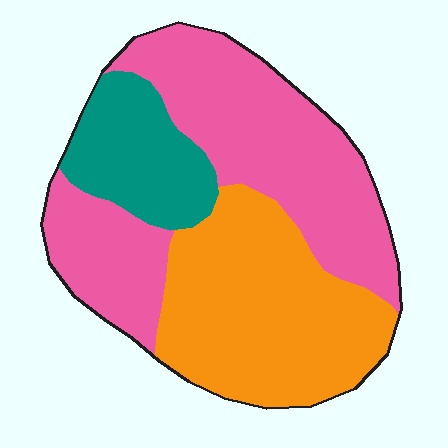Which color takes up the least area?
Teal, at roughly 15%.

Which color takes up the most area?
Pink, at roughly 45%.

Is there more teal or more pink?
Pink.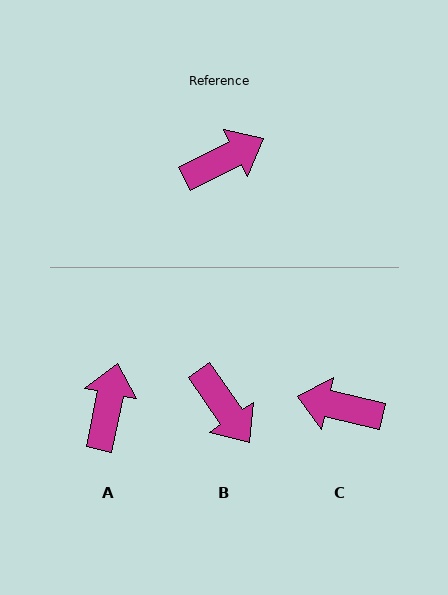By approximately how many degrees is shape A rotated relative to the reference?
Approximately 51 degrees counter-clockwise.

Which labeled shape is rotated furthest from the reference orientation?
C, about 139 degrees away.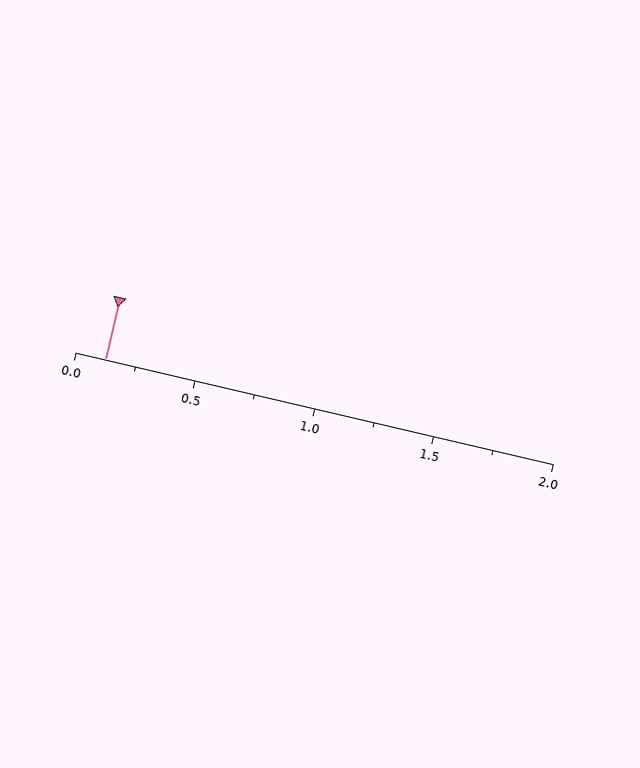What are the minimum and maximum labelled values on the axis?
The axis runs from 0.0 to 2.0.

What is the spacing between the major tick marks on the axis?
The major ticks are spaced 0.5 apart.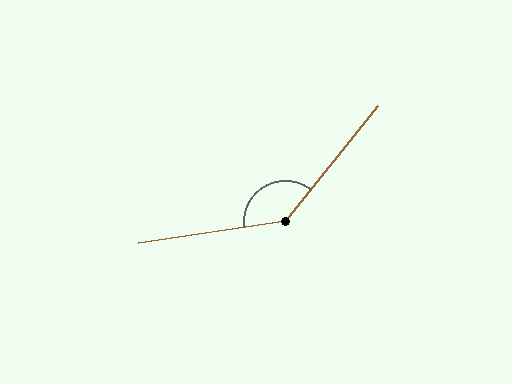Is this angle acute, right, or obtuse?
It is obtuse.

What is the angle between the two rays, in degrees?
Approximately 137 degrees.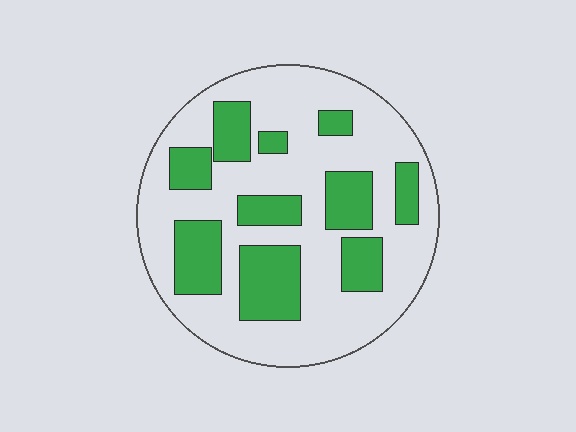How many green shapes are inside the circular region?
10.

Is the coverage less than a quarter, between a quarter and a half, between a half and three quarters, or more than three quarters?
Between a quarter and a half.